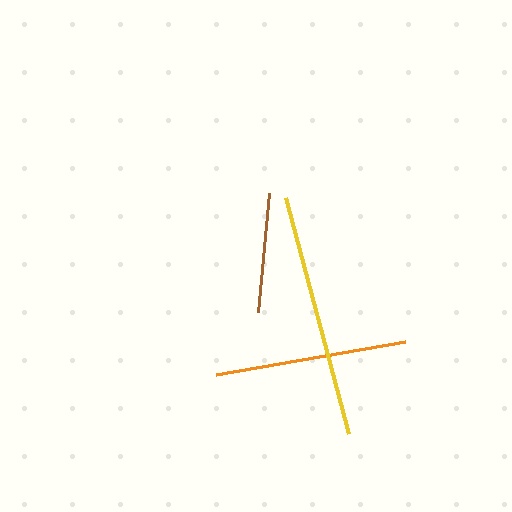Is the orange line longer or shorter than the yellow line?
The yellow line is longer than the orange line.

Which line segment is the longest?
The yellow line is the longest at approximately 244 pixels.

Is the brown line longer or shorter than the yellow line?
The yellow line is longer than the brown line.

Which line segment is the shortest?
The brown line is the shortest at approximately 119 pixels.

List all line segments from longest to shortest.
From longest to shortest: yellow, orange, brown.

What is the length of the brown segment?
The brown segment is approximately 119 pixels long.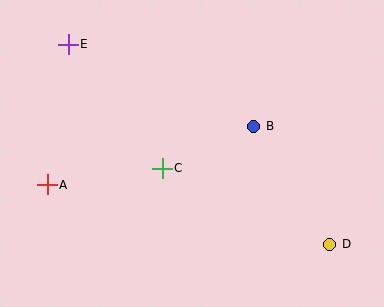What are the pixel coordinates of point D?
Point D is at (330, 244).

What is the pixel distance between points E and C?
The distance between E and C is 156 pixels.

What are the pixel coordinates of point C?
Point C is at (162, 168).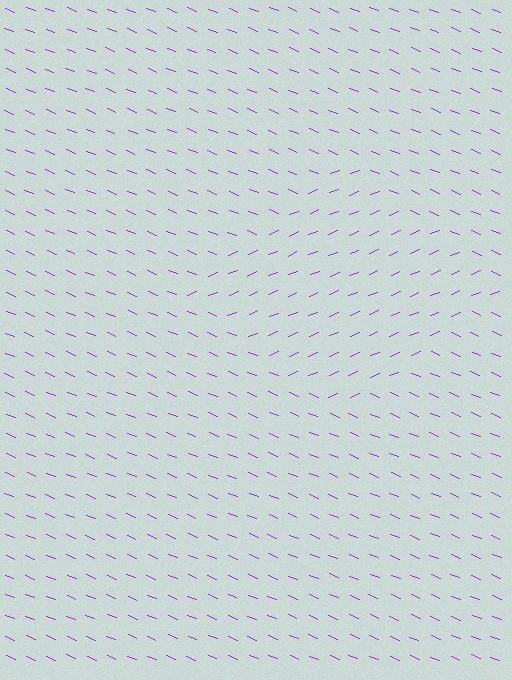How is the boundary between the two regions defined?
The boundary is defined purely by a change in line orientation (approximately 45 degrees difference). All lines are the same color and thickness.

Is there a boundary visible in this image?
Yes, there is a texture boundary formed by a change in line orientation.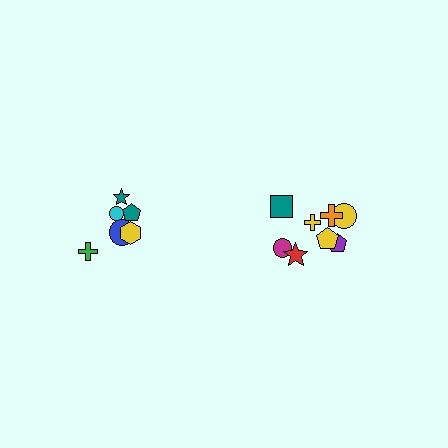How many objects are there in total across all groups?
There are 14 objects.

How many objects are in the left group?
There are 6 objects.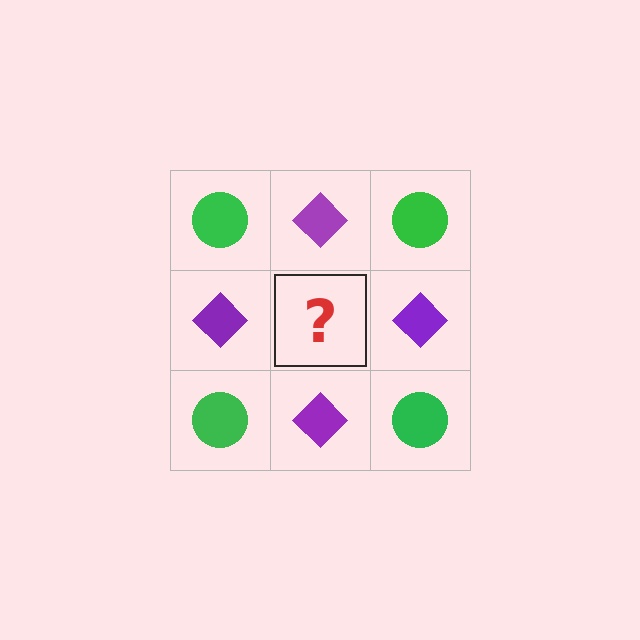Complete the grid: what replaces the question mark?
The question mark should be replaced with a green circle.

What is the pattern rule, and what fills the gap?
The rule is that it alternates green circle and purple diamond in a checkerboard pattern. The gap should be filled with a green circle.